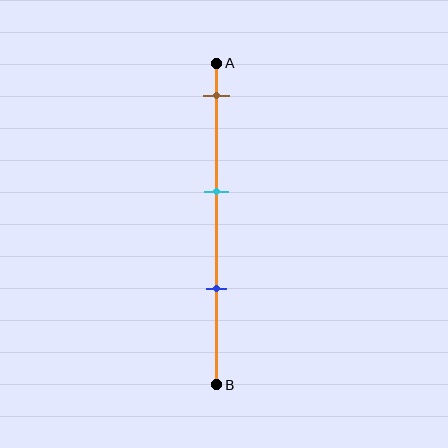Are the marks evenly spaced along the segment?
Yes, the marks are approximately evenly spaced.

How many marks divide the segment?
There are 3 marks dividing the segment.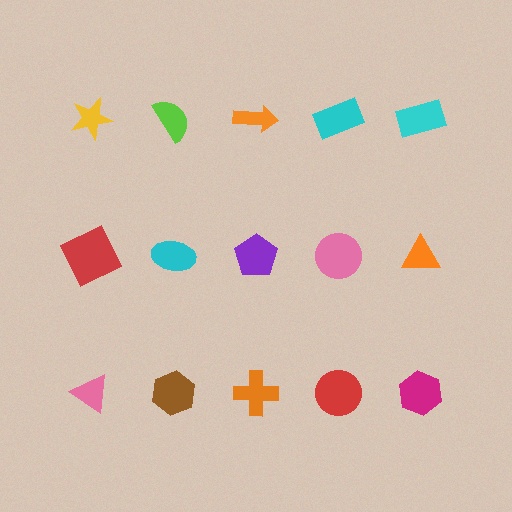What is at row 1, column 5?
A cyan rectangle.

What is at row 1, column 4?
A cyan rectangle.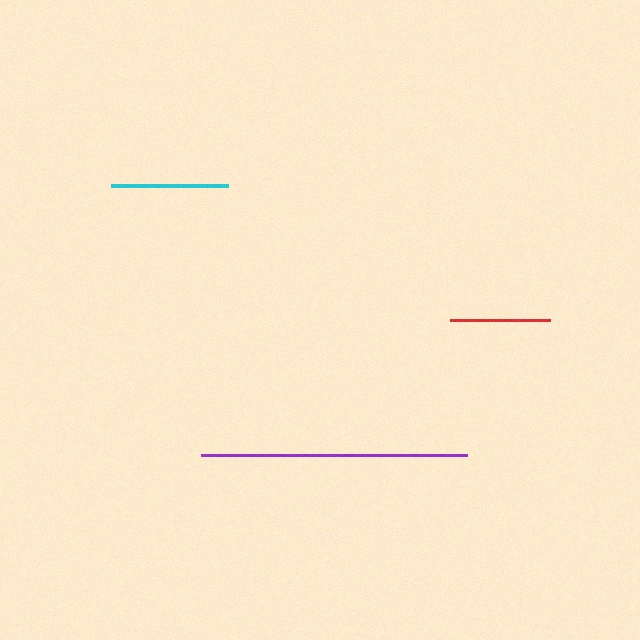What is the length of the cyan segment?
The cyan segment is approximately 118 pixels long.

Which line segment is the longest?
The purple line is the longest at approximately 266 pixels.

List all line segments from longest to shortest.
From longest to shortest: purple, cyan, red.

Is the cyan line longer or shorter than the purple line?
The purple line is longer than the cyan line.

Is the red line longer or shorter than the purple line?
The purple line is longer than the red line.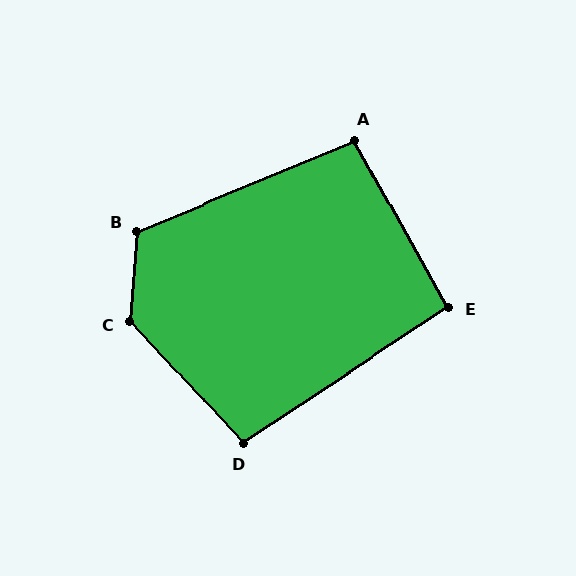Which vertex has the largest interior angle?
C, at approximately 133 degrees.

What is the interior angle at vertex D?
Approximately 99 degrees (obtuse).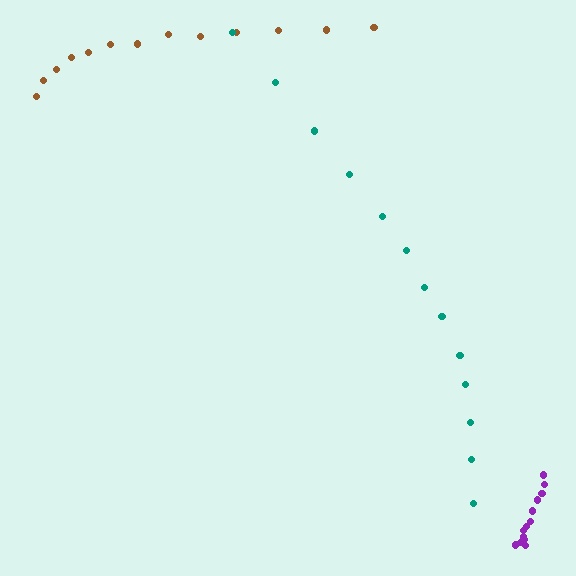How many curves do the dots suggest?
There are 3 distinct paths.